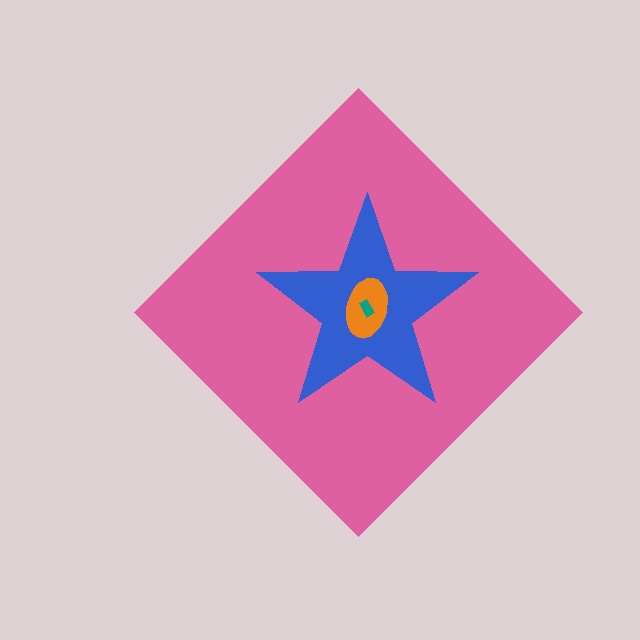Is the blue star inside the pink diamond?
Yes.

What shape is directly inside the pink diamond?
The blue star.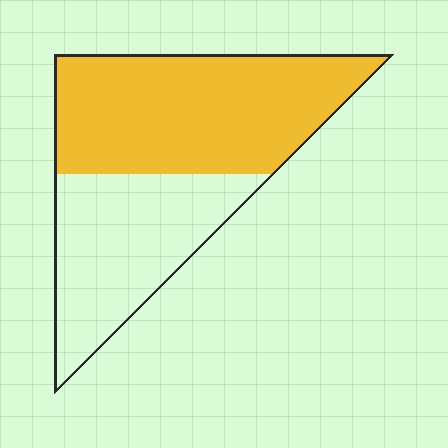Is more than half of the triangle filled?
Yes.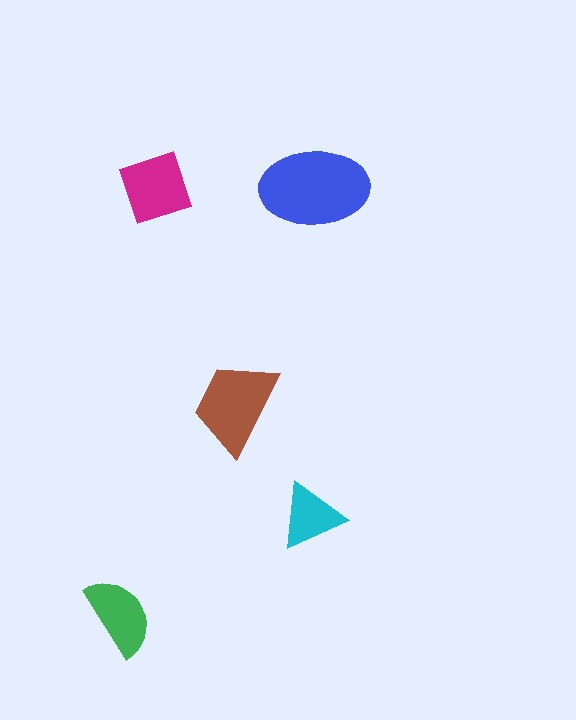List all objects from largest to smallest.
The blue ellipse, the brown trapezoid, the magenta diamond, the green semicircle, the cyan triangle.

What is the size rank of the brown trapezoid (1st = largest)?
2nd.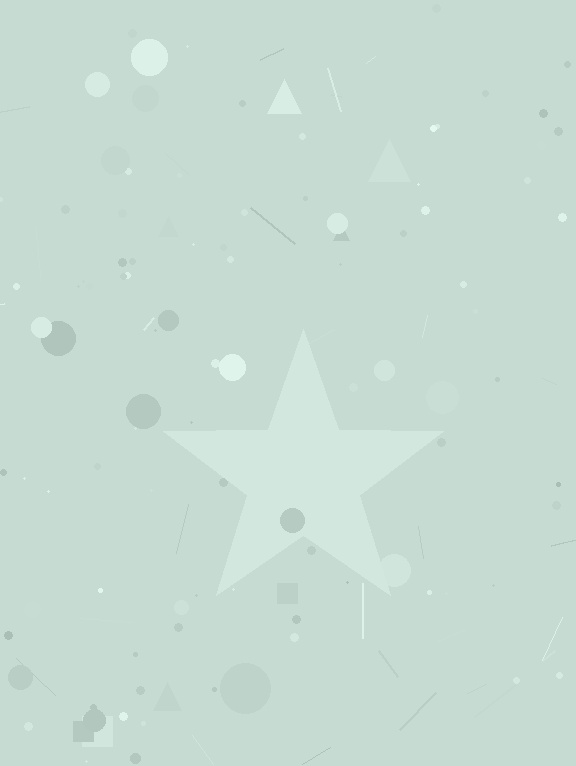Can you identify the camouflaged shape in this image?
The camouflaged shape is a star.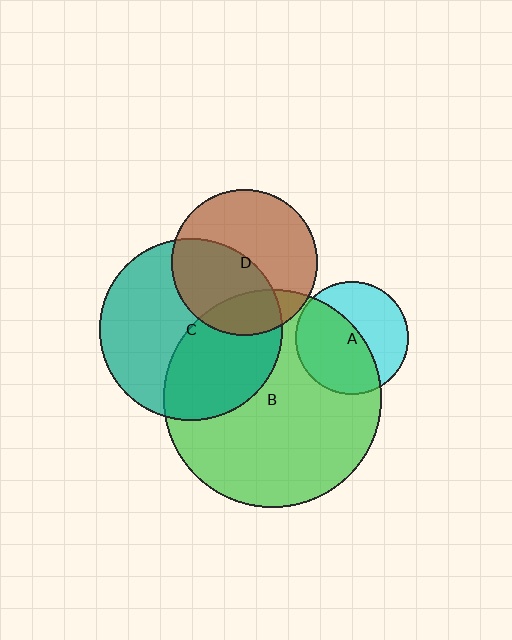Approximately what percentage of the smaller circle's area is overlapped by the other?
Approximately 40%.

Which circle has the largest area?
Circle B (green).